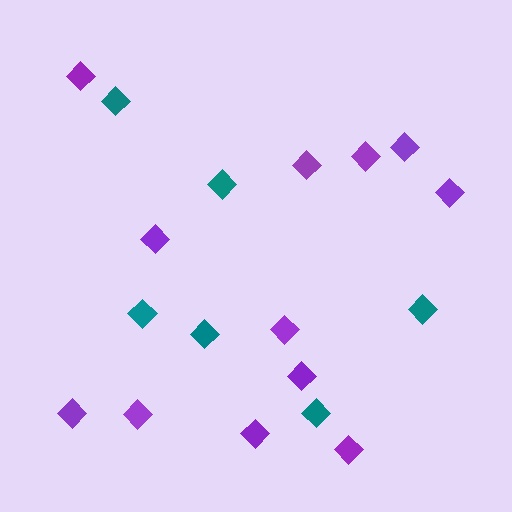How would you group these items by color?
There are 2 groups: one group of purple diamonds (12) and one group of teal diamonds (6).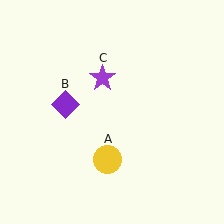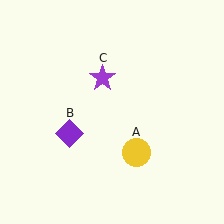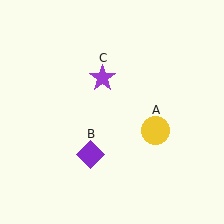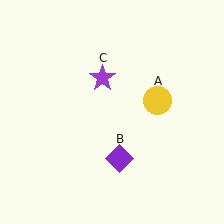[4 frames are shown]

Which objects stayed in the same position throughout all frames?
Purple star (object C) remained stationary.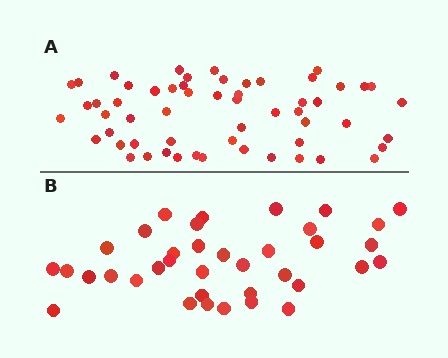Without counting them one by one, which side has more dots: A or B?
Region A (the top region) has more dots.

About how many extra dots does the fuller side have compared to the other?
Region A has approximately 20 more dots than region B.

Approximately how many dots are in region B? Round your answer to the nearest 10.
About 40 dots. (The exact count is 37, which rounds to 40.)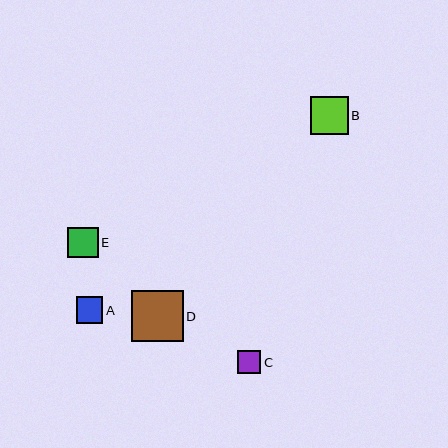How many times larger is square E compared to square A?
Square E is approximately 1.1 times the size of square A.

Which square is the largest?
Square D is the largest with a size of approximately 51 pixels.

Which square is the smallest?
Square C is the smallest with a size of approximately 23 pixels.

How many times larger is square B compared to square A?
Square B is approximately 1.4 times the size of square A.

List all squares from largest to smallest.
From largest to smallest: D, B, E, A, C.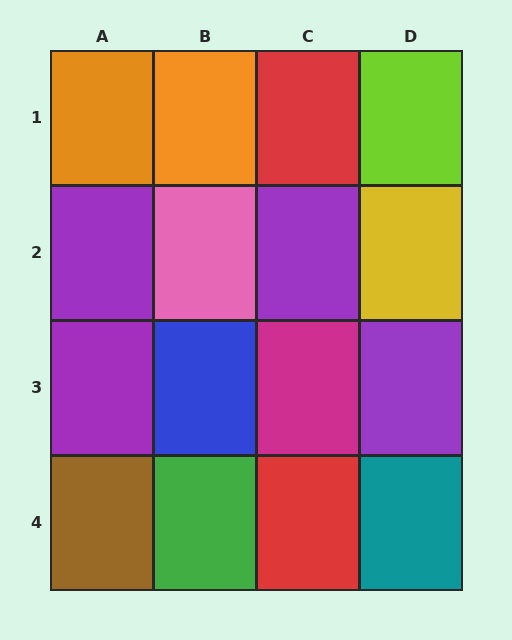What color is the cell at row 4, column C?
Red.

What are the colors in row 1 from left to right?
Orange, orange, red, lime.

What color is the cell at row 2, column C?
Purple.